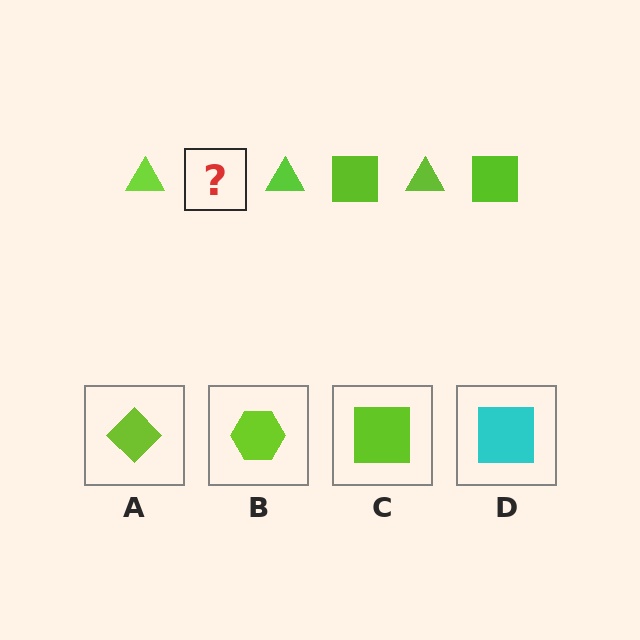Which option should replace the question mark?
Option C.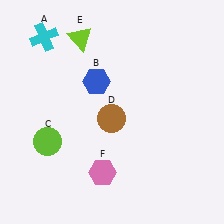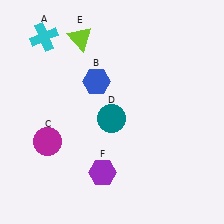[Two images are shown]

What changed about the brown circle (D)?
In Image 1, D is brown. In Image 2, it changed to teal.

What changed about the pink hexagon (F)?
In Image 1, F is pink. In Image 2, it changed to purple.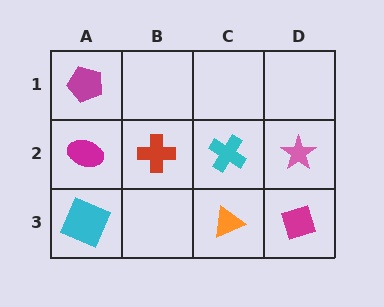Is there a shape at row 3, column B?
No, that cell is empty.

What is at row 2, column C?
A cyan cross.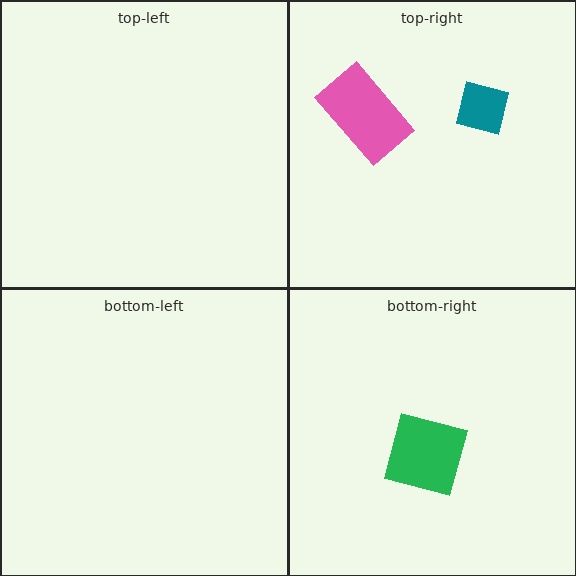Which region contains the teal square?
The top-right region.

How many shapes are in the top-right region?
2.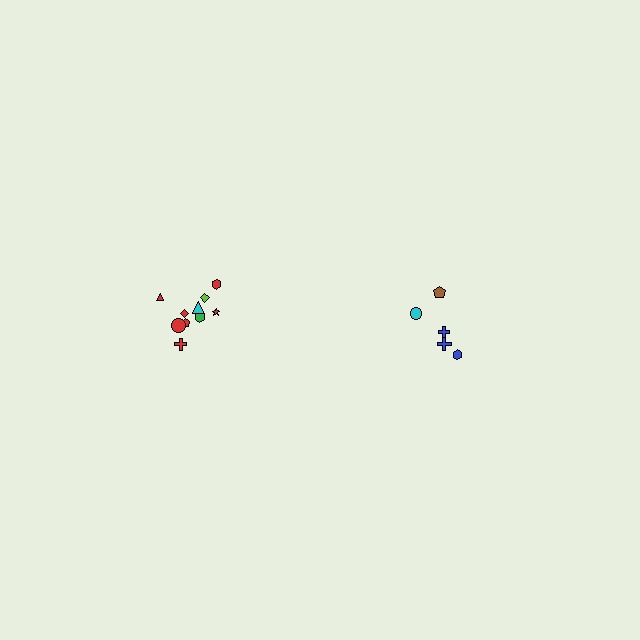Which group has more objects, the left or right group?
The left group.